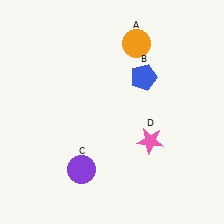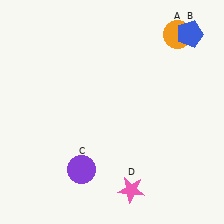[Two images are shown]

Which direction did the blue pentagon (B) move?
The blue pentagon (B) moved right.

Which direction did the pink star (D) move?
The pink star (D) moved down.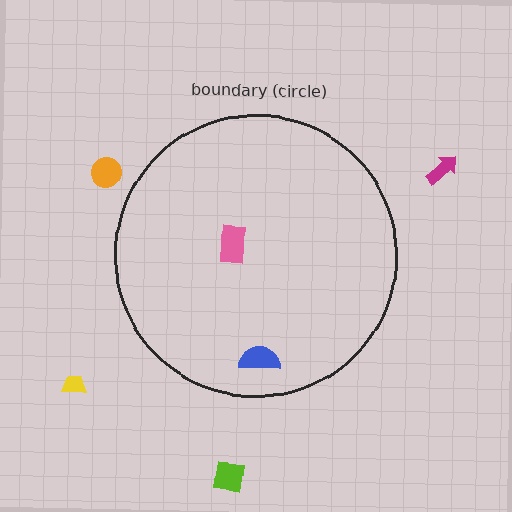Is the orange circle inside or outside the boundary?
Outside.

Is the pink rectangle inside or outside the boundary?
Inside.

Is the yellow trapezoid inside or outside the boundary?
Outside.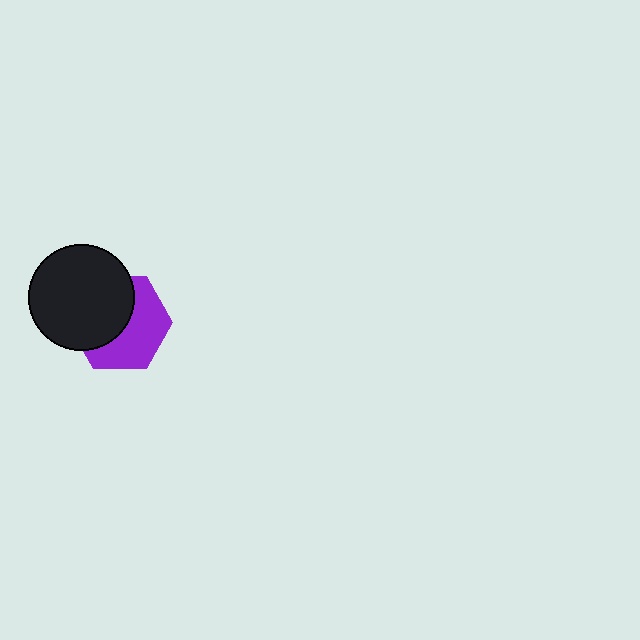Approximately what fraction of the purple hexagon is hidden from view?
Roughly 49% of the purple hexagon is hidden behind the black circle.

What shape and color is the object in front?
The object in front is a black circle.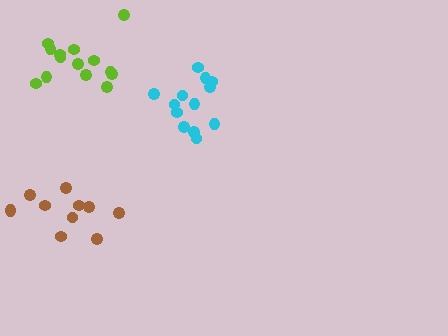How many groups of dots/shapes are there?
There are 3 groups.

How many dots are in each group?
Group 1: 14 dots, Group 2: 13 dots, Group 3: 11 dots (38 total).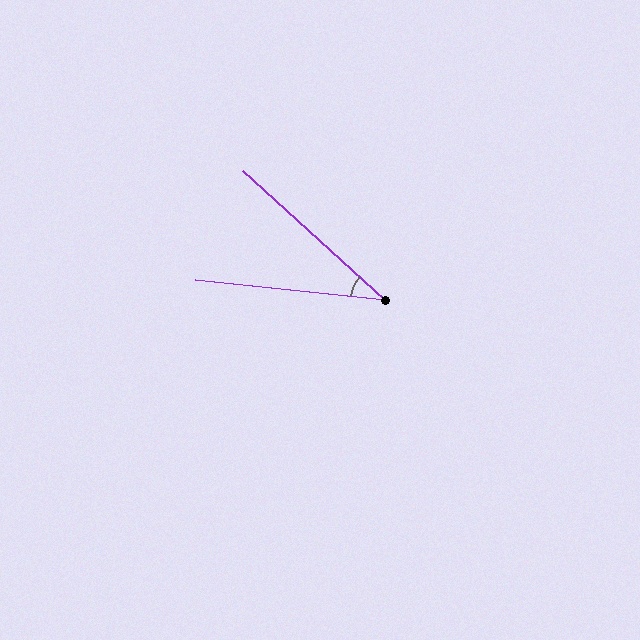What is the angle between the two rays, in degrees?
Approximately 36 degrees.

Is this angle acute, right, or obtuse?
It is acute.